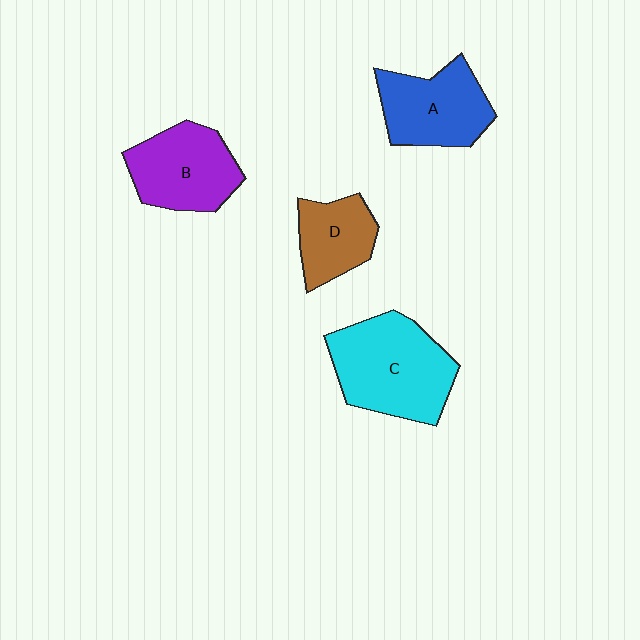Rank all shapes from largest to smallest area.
From largest to smallest: C (cyan), B (purple), A (blue), D (brown).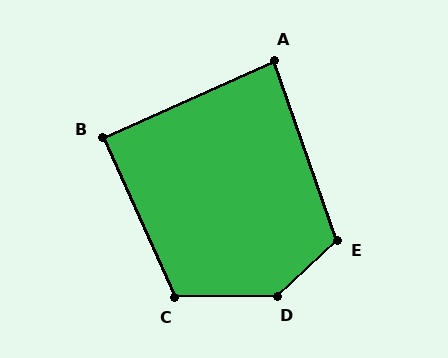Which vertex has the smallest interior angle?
A, at approximately 85 degrees.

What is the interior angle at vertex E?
Approximately 114 degrees (obtuse).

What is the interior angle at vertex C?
Approximately 113 degrees (obtuse).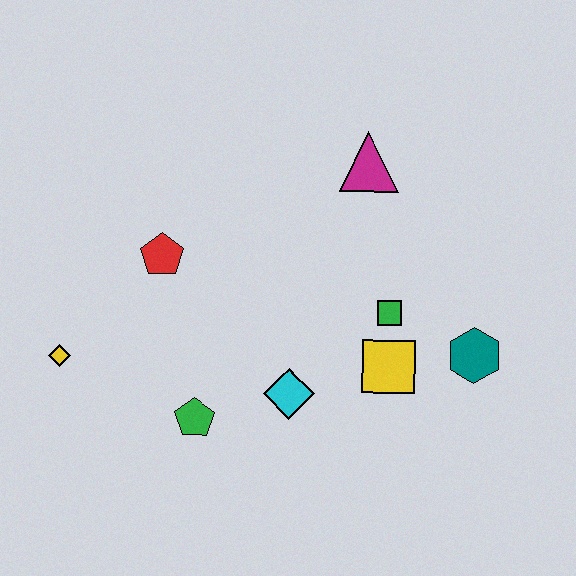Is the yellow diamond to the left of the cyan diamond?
Yes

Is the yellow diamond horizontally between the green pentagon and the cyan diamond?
No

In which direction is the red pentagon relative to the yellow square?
The red pentagon is to the left of the yellow square.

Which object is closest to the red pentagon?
The yellow diamond is closest to the red pentagon.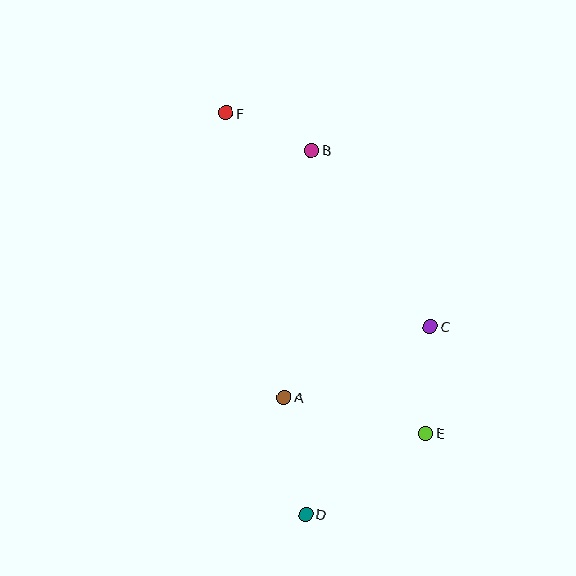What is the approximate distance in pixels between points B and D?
The distance between B and D is approximately 364 pixels.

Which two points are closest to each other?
Points B and F are closest to each other.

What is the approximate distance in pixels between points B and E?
The distance between B and E is approximately 305 pixels.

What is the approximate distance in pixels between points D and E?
The distance between D and E is approximately 145 pixels.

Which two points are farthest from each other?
Points D and F are farthest from each other.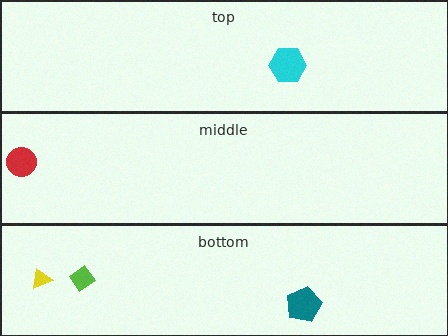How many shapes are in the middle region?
1.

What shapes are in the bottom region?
The teal pentagon, the lime diamond, the yellow triangle.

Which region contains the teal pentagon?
The bottom region.